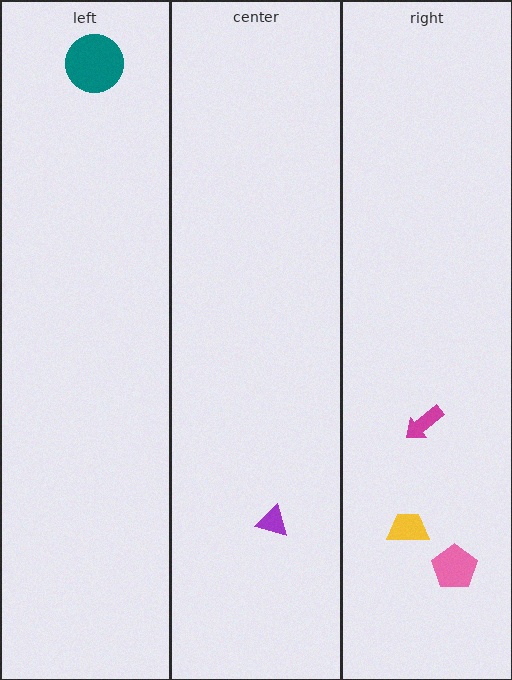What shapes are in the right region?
The magenta arrow, the pink pentagon, the yellow trapezoid.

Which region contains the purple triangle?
The center region.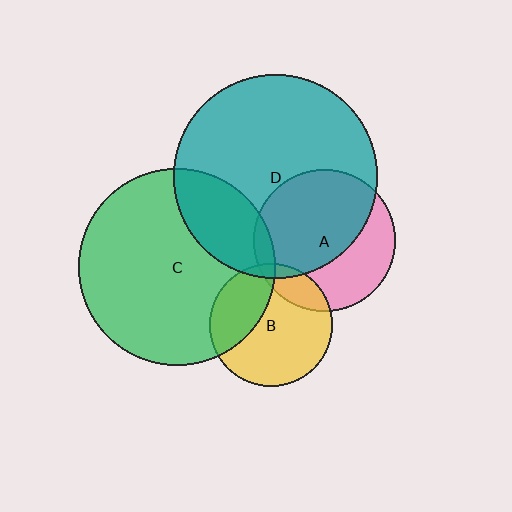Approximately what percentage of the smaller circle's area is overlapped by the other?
Approximately 60%.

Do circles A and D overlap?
Yes.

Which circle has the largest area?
Circle D (teal).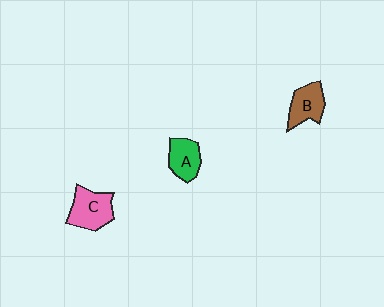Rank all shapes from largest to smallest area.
From largest to smallest: C (pink), B (brown), A (green).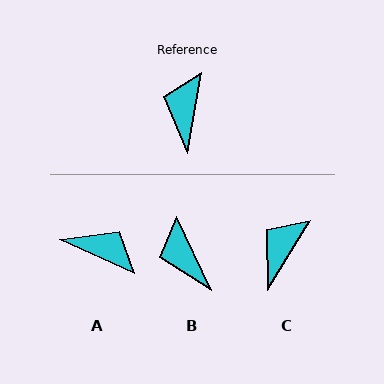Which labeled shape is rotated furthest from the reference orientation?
A, about 105 degrees away.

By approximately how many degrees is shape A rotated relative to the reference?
Approximately 105 degrees clockwise.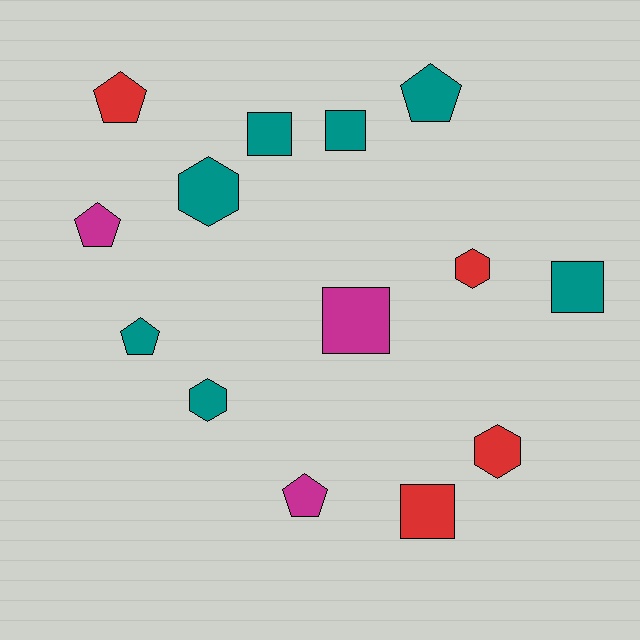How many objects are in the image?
There are 14 objects.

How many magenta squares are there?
There is 1 magenta square.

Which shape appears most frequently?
Square, with 5 objects.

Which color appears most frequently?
Teal, with 7 objects.